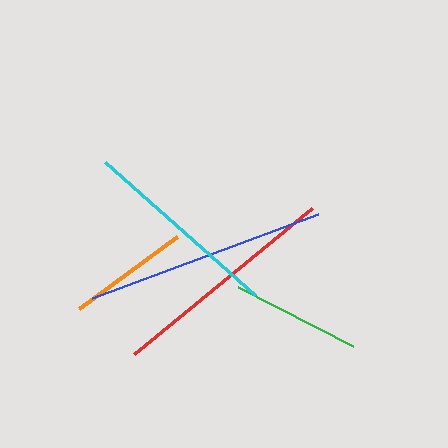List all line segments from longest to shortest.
From longest to shortest: blue, red, cyan, green, orange.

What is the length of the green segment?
The green segment is approximately 129 pixels long.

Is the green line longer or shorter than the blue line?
The blue line is longer than the green line.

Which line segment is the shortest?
The orange line is the shortest at approximately 122 pixels.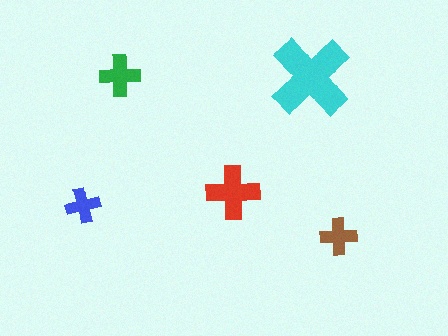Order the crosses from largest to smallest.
the cyan one, the red one, the green one, the brown one, the blue one.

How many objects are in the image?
There are 5 objects in the image.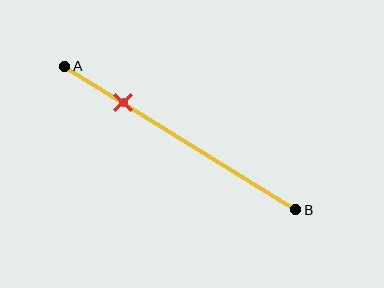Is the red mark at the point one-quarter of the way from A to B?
Yes, the mark is approximately at the one-quarter point.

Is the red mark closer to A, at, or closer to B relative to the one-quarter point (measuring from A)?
The red mark is approximately at the one-quarter point of segment AB.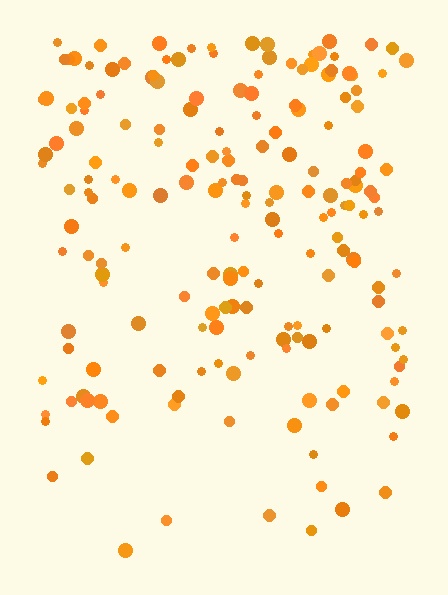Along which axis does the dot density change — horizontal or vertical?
Vertical.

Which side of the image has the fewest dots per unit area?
The bottom.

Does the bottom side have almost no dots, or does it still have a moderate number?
Still a moderate number, just noticeably fewer than the top.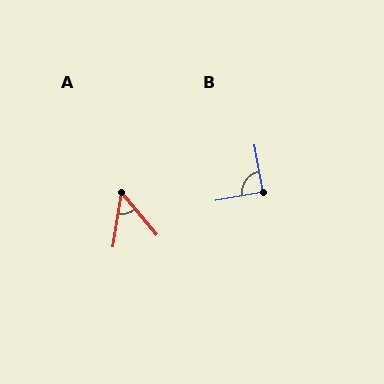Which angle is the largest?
B, at approximately 90 degrees.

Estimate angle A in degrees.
Approximately 48 degrees.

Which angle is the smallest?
A, at approximately 48 degrees.